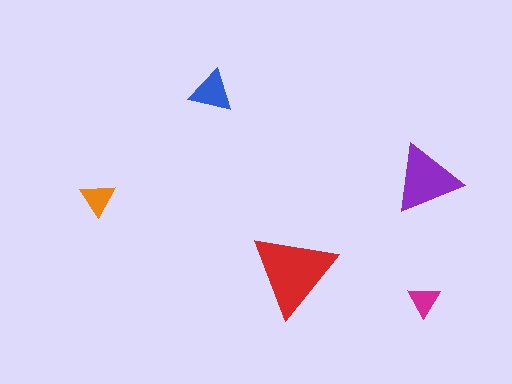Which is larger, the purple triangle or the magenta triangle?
The purple one.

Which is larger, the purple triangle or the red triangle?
The red one.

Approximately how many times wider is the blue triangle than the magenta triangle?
About 1.5 times wider.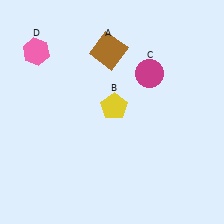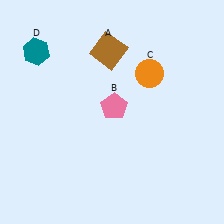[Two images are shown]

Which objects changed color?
B changed from yellow to pink. C changed from magenta to orange. D changed from pink to teal.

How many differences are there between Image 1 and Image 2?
There are 3 differences between the two images.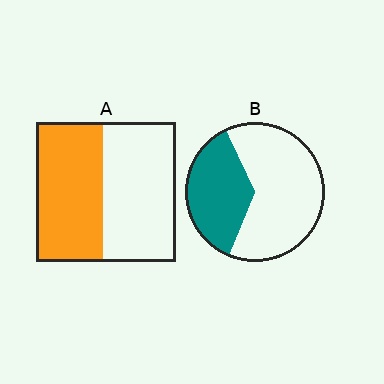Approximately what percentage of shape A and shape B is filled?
A is approximately 50% and B is approximately 35%.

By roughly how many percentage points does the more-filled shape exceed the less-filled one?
By roughly 10 percentage points (A over B).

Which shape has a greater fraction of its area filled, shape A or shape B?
Shape A.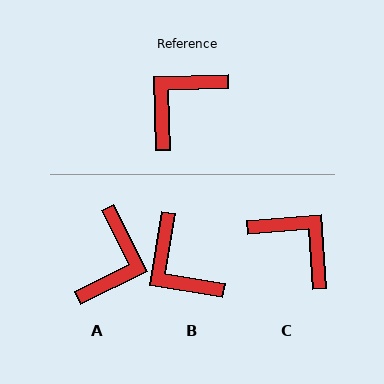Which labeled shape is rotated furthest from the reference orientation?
A, about 155 degrees away.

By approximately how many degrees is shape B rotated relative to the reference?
Approximately 79 degrees counter-clockwise.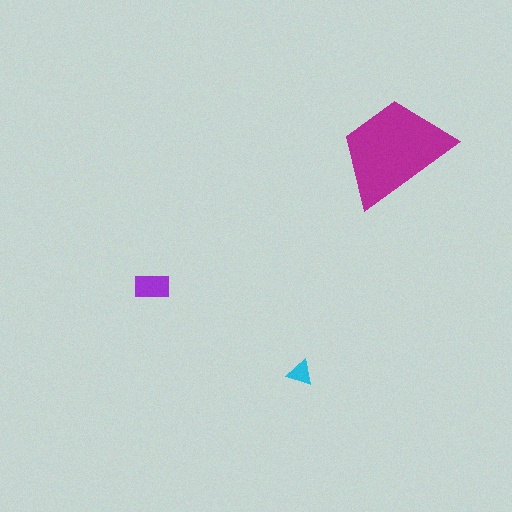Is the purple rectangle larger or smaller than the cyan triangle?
Larger.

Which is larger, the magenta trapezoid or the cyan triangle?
The magenta trapezoid.